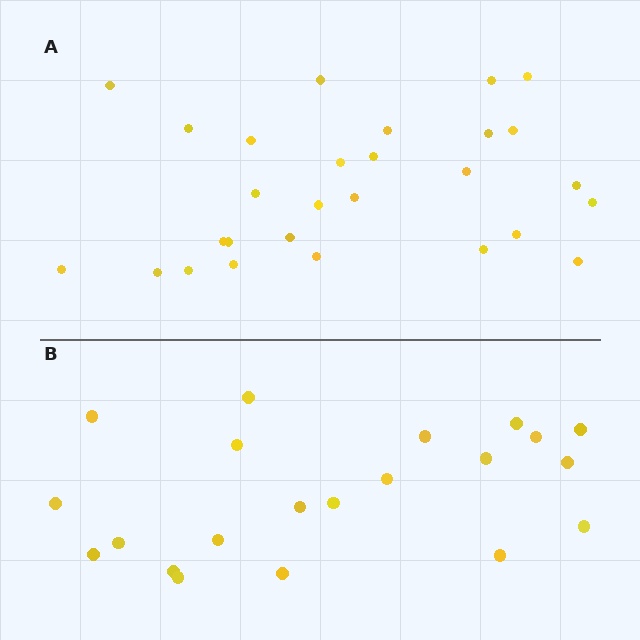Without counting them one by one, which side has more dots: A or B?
Region A (the top region) has more dots.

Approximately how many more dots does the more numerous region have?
Region A has roughly 8 or so more dots than region B.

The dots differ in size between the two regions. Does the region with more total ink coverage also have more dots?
No. Region B has more total ink coverage because its dots are larger, but region A actually contains more individual dots. Total area can be misleading — the number of items is what matters here.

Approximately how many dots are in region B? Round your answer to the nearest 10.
About 20 dots. (The exact count is 21, which rounds to 20.)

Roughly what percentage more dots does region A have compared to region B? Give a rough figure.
About 35% more.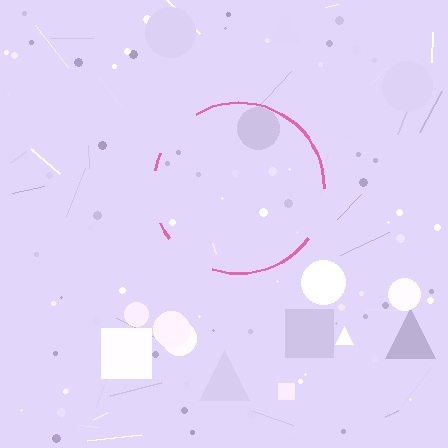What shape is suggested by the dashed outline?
The dashed outline suggests a circle.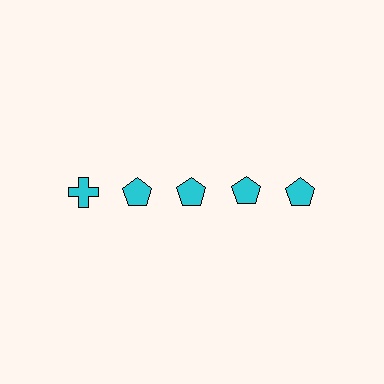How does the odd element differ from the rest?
It has a different shape: cross instead of pentagon.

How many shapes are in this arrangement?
There are 5 shapes arranged in a grid pattern.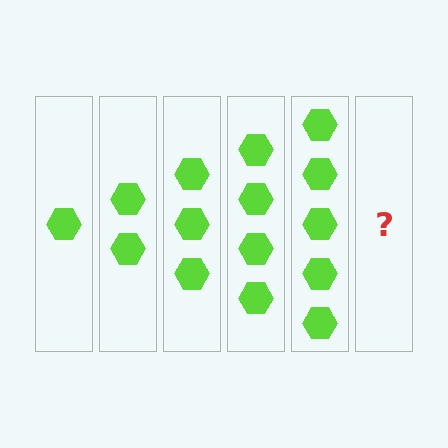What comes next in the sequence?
The next element should be 6 hexagons.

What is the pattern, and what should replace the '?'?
The pattern is that each step adds one more hexagon. The '?' should be 6 hexagons.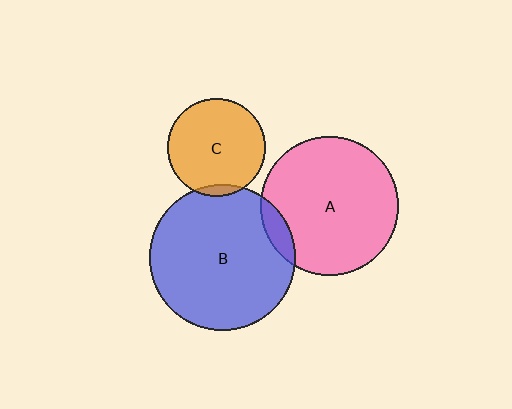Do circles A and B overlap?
Yes.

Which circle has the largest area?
Circle B (blue).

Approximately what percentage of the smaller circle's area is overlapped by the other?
Approximately 10%.